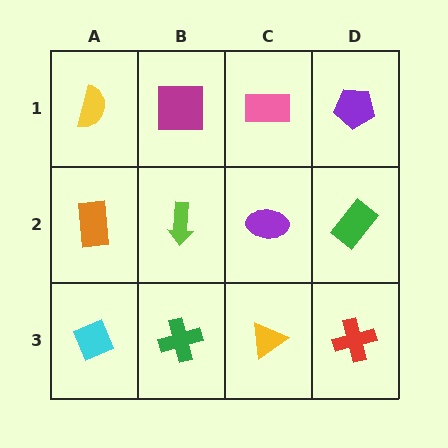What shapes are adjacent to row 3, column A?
An orange rectangle (row 2, column A), a green cross (row 3, column B).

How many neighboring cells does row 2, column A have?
3.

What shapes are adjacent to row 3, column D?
A green rectangle (row 2, column D), a yellow triangle (row 3, column C).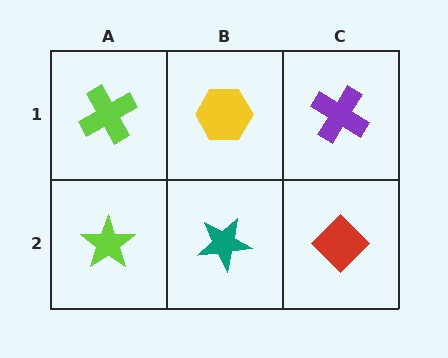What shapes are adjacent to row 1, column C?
A red diamond (row 2, column C), a yellow hexagon (row 1, column B).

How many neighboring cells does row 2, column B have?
3.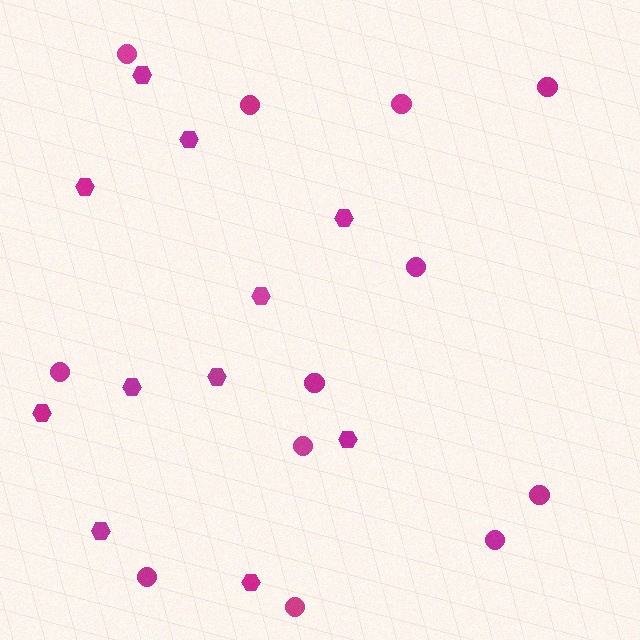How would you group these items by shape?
There are 2 groups: one group of hexagons (11) and one group of circles (12).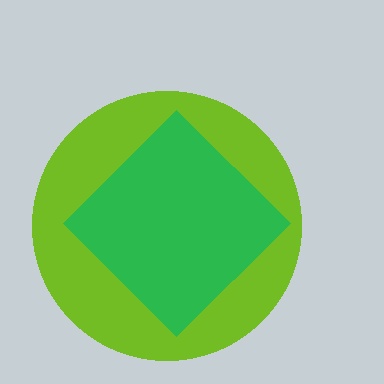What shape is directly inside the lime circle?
The green diamond.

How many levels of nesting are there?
2.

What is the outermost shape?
The lime circle.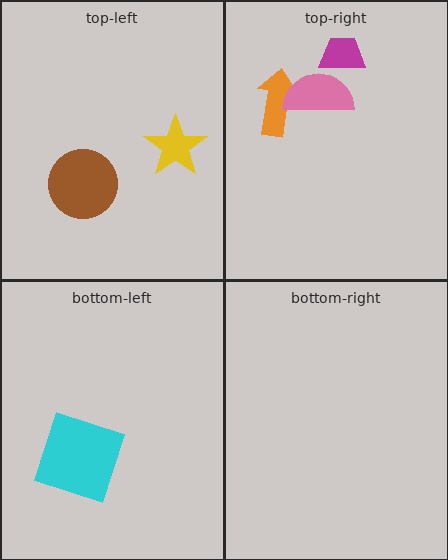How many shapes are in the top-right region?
3.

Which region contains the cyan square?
The bottom-left region.